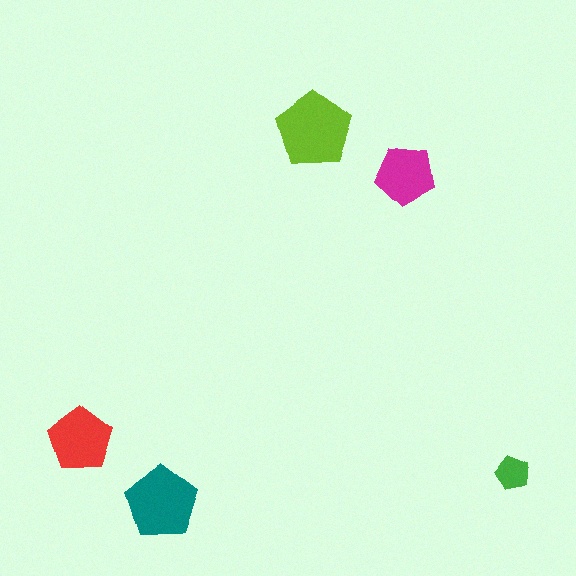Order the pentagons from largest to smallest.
the lime one, the teal one, the red one, the magenta one, the green one.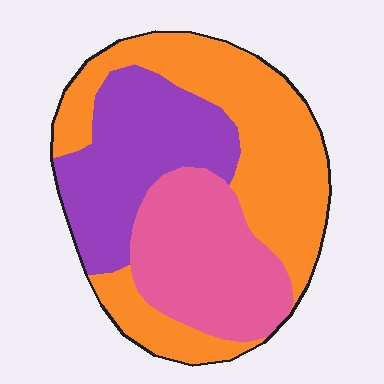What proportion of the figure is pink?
Pink takes up between a sixth and a third of the figure.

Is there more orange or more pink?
Orange.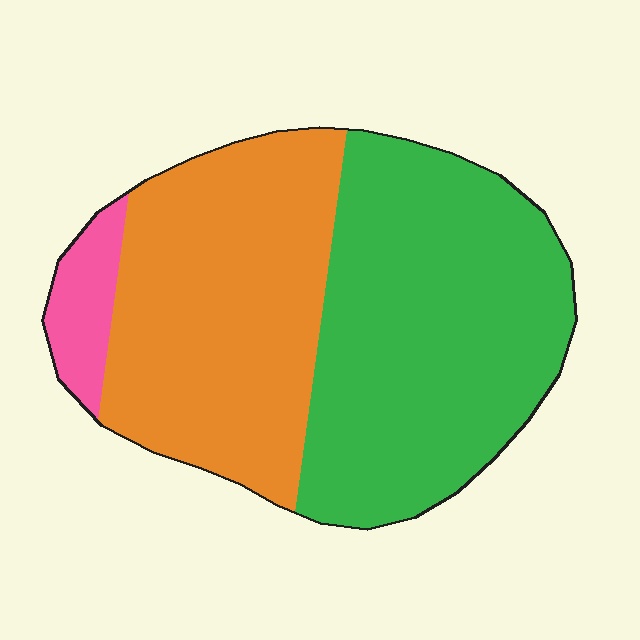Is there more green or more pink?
Green.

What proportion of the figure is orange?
Orange covers roughly 45% of the figure.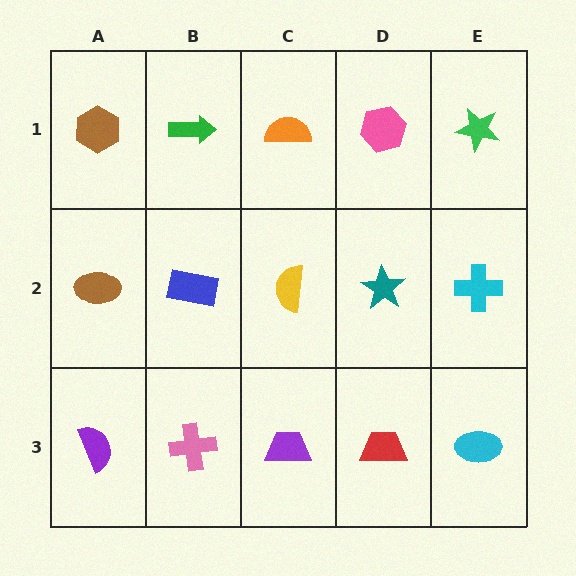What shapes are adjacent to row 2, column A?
A brown hexagon (row 1, column A), a purple semicircle (row 3, column A), a blue rectangle (row 2, column B).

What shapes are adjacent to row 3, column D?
A teal star (row 2, column D), a purple trapezoid (row 3, column C), a cyan ellipse (row 3, column E).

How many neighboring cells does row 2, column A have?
3.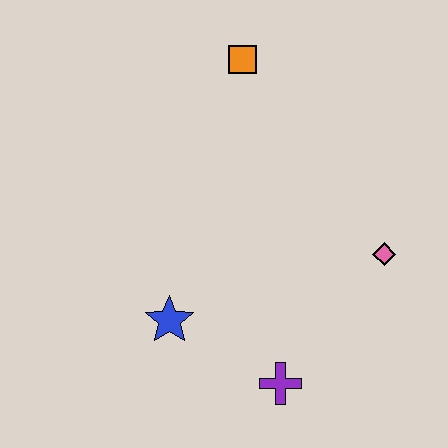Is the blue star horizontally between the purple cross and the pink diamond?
No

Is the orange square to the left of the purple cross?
Yes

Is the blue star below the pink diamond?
Yes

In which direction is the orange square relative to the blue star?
The orange square is above the blue star.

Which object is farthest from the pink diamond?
The orange square is farthest from the pink diamond.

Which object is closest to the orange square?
The pink diamond is closest to the orange square.